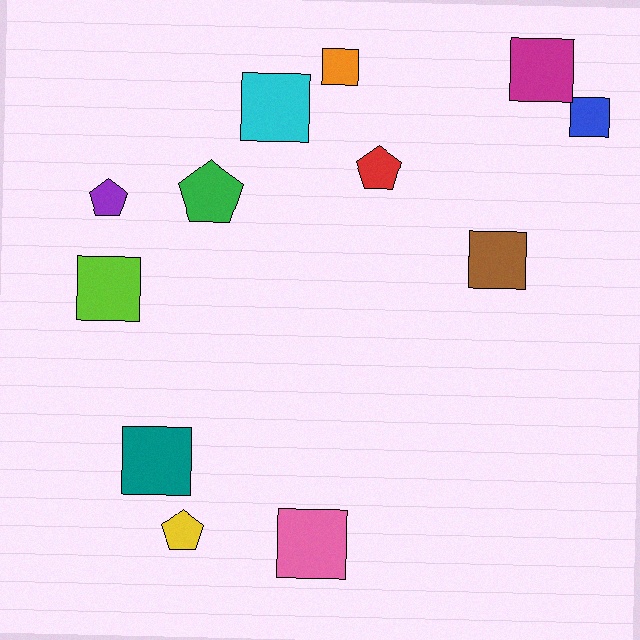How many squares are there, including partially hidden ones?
There are 8 squares.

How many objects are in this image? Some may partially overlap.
There are 12 objects.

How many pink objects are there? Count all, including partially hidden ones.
There is 1 pink object.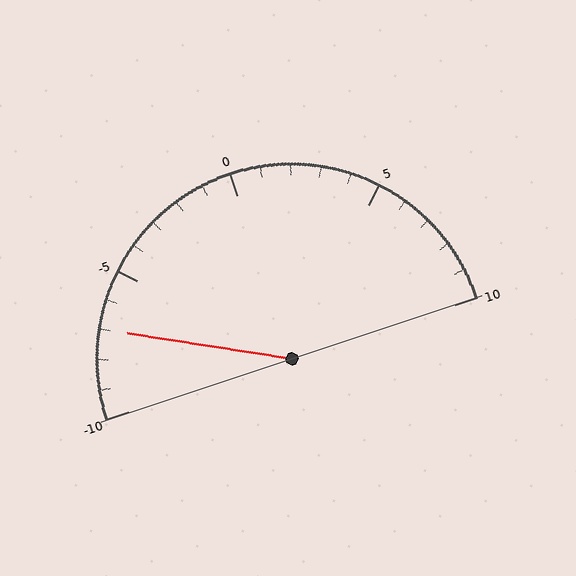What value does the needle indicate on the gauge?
The needle indicates approximately -7.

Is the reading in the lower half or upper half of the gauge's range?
The reading is in the lower half of the range (-10 to 10).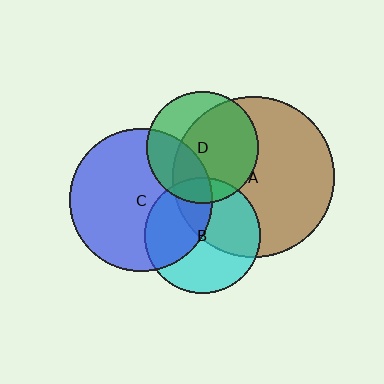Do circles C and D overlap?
Yes.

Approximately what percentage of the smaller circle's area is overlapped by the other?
Approximately 30%.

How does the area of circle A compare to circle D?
Approximately 2.1 times.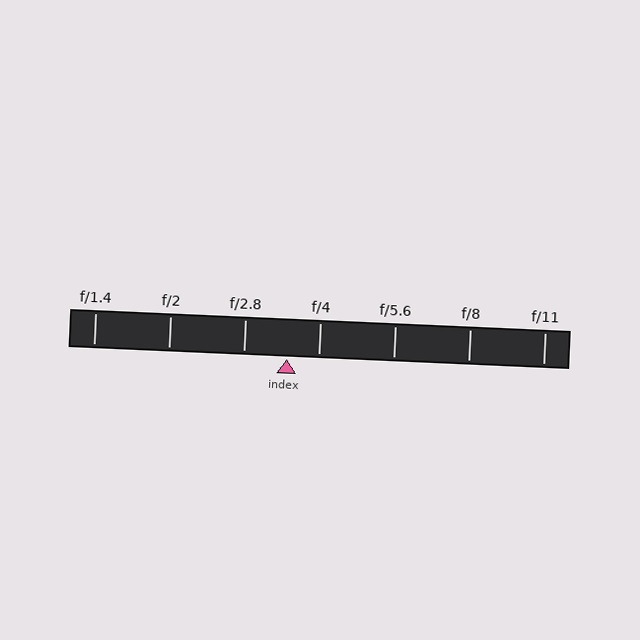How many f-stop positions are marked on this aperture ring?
There are 7 f-stop positions marked.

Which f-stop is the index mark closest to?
The index mark is closest to f/4.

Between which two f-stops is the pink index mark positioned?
The index mark is between f/2.8 and f/4.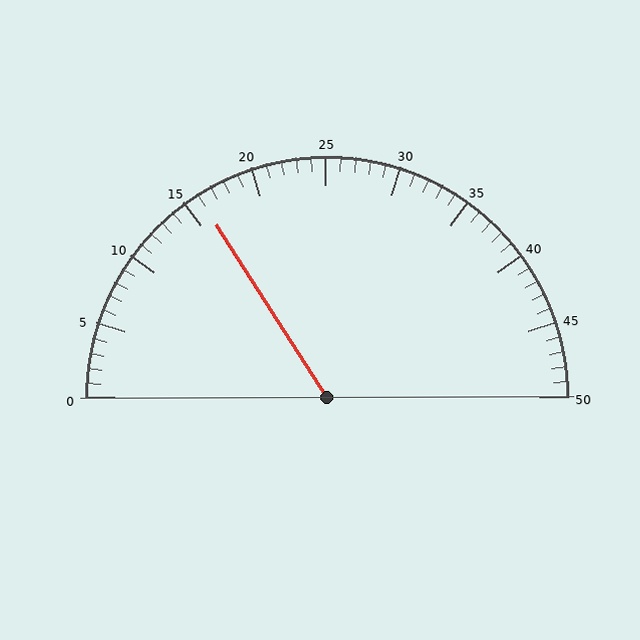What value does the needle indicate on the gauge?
The needle indicates approximately 16.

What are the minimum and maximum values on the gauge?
The gauge ranges from 0 to 50.